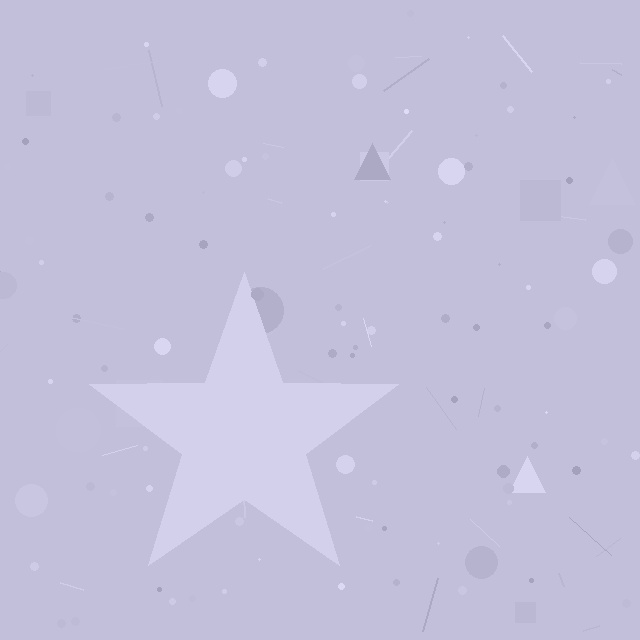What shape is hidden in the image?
A star is hidden in the image.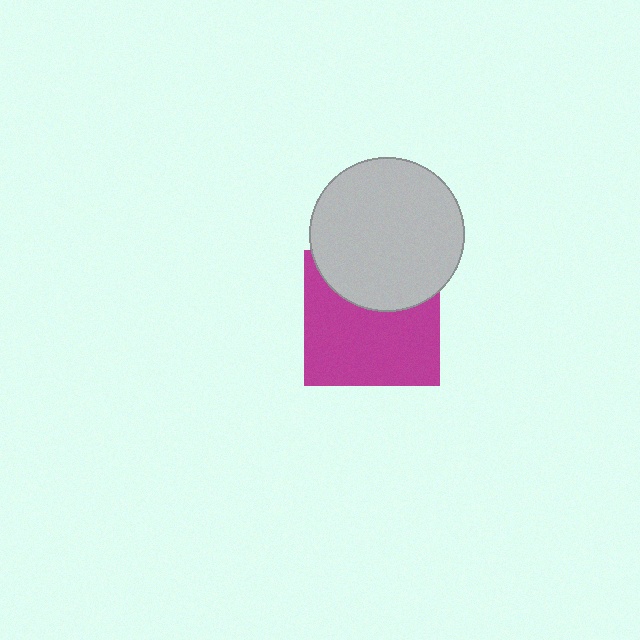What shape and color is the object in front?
The object in front is a light gray circle.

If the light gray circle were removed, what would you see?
You would see the complete magenta square.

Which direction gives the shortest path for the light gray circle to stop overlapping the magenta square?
Moving up gives the shortest separation.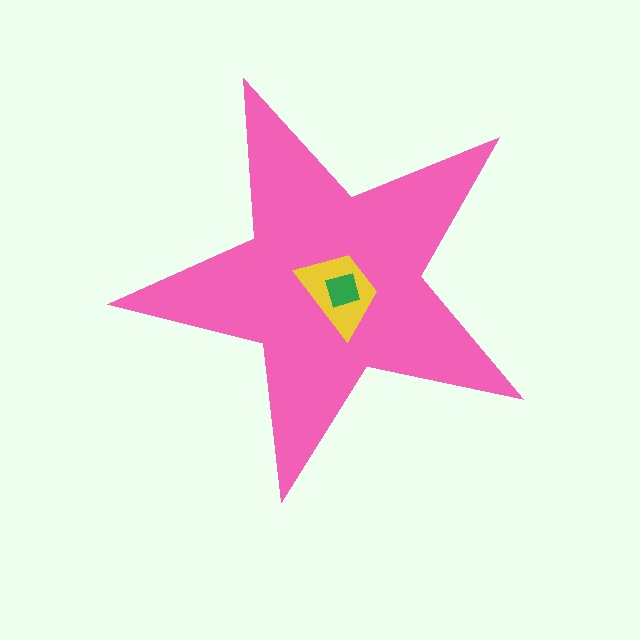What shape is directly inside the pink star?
The yellow trapezoid.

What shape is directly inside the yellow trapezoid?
The green diamond.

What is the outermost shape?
The pink star.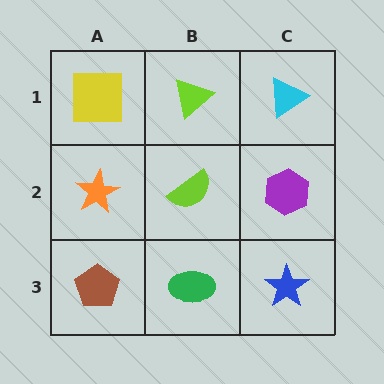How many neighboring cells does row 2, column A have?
3.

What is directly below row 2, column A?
A brown pentagon.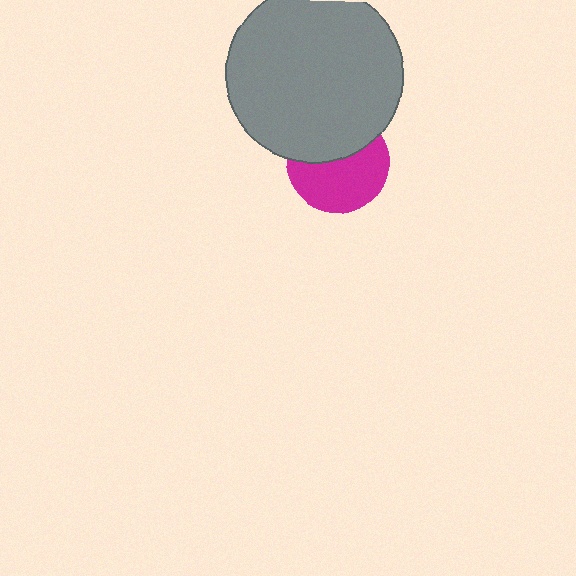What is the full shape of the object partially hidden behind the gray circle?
The partially hidden object is a magenta circle.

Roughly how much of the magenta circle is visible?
About half of it is visible (roughly 58%).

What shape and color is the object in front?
The object in front is a gray circle.